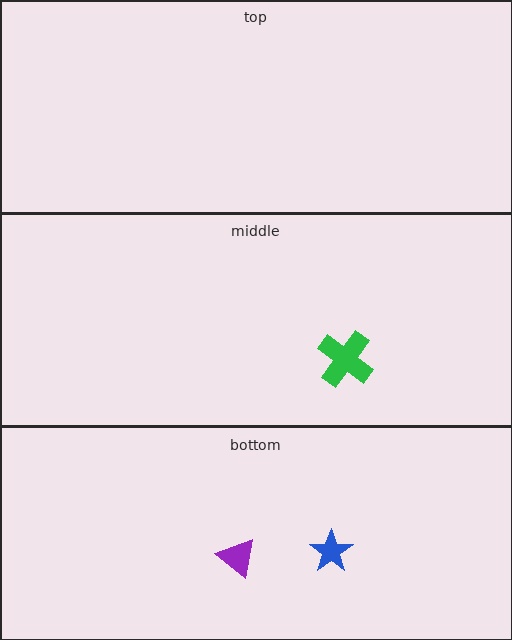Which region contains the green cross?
The middle region.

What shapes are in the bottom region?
The blue star, the purple triangle.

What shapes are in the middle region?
The green cross.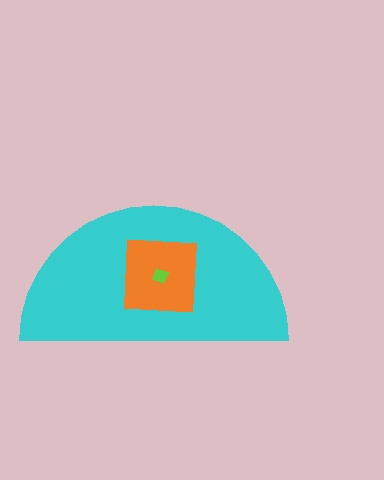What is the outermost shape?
The cyan semicircle.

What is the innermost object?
The lime diamond.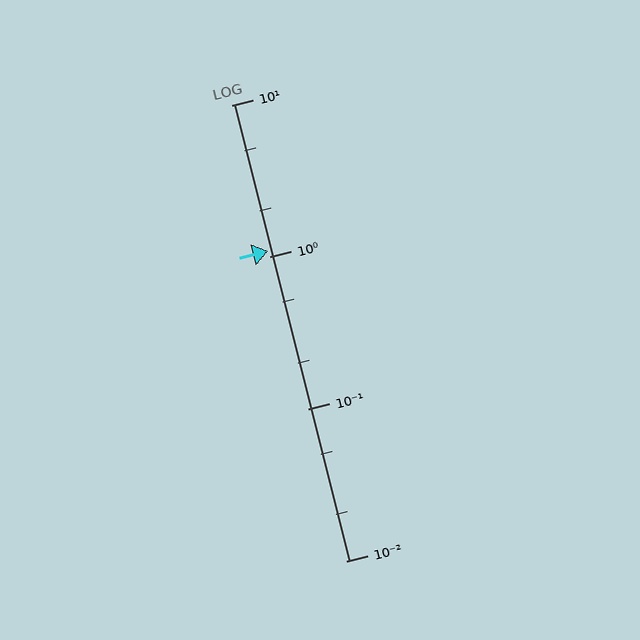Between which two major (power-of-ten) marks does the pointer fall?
The pointer is between 1 and 10.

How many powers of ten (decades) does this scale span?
The scale spans 3 decades, from 0.01 to 10.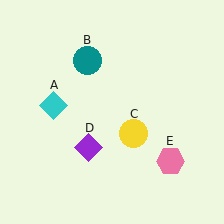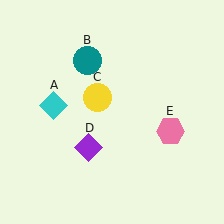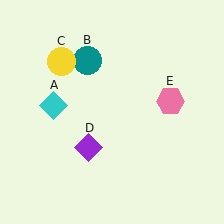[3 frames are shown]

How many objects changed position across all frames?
2 objects changed position: yellow circle (object C), pink hexagon (object E).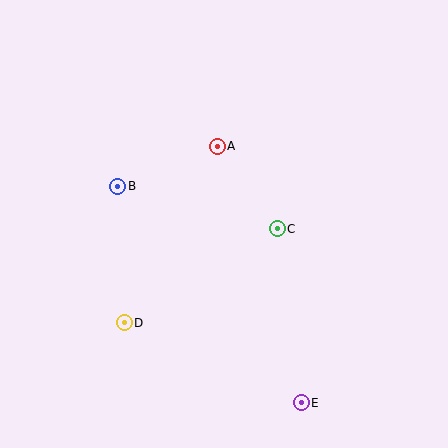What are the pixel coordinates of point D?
Point D is at (124, 323).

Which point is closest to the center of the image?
Point C at (277, 229) is closest to the center.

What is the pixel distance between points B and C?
The distance between B and C is 165 pixels.